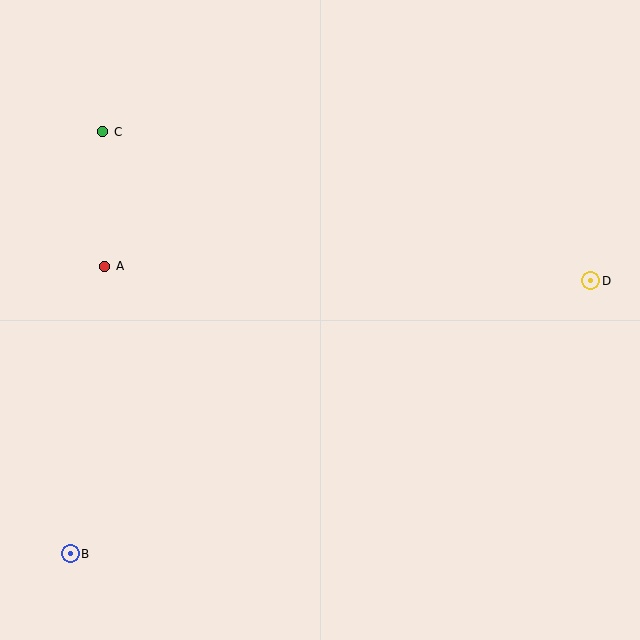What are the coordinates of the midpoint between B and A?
The midpoint between B and A is at (87, 410).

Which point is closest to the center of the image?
Point A at (105, 266) is closest to the center.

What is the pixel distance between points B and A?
The distance between B and A is 289 pixels.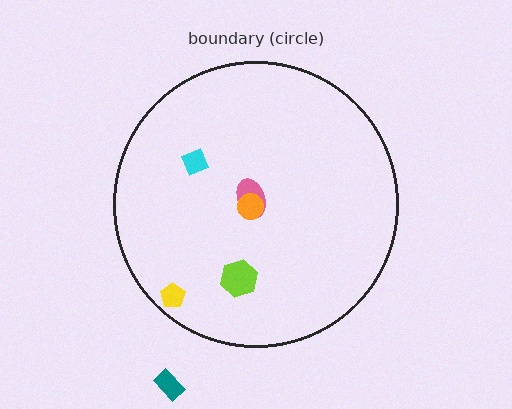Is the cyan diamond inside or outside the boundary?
Inside.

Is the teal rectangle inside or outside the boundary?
Outside.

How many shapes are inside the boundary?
5 inside, 1 outside.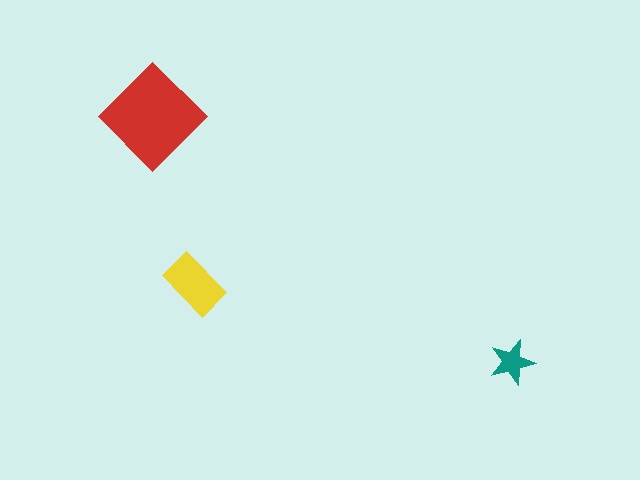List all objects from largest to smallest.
The red diamond, the yellow rectangle, the teal star.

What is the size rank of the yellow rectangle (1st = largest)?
2nd.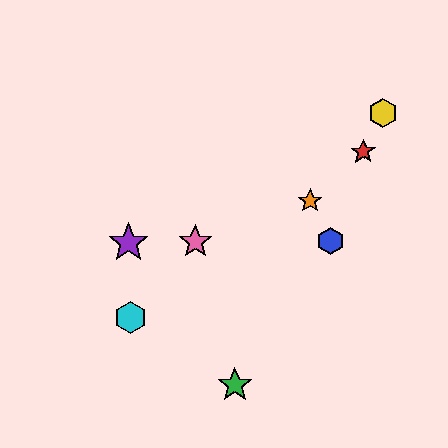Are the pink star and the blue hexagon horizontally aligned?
Yes, both are at y≈242.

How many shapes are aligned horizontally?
3 shapes (the blue hexagon, the purple star, the pink star) are aligned horizontally.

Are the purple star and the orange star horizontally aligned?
No, the purple star is at y≈243 and the orange star is at y≈201.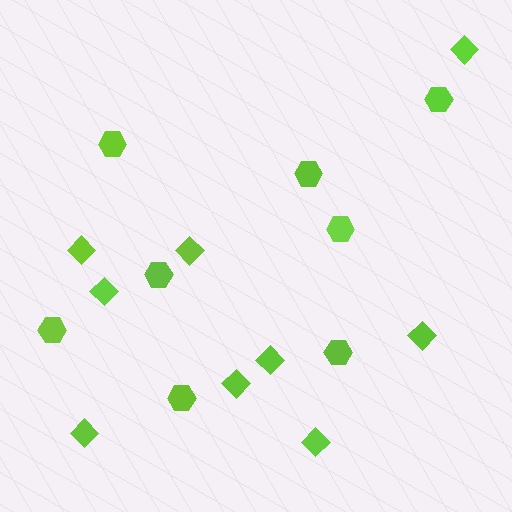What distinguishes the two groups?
There are 2 groups: one group of diamonds (9) and one group of hexagons (8).